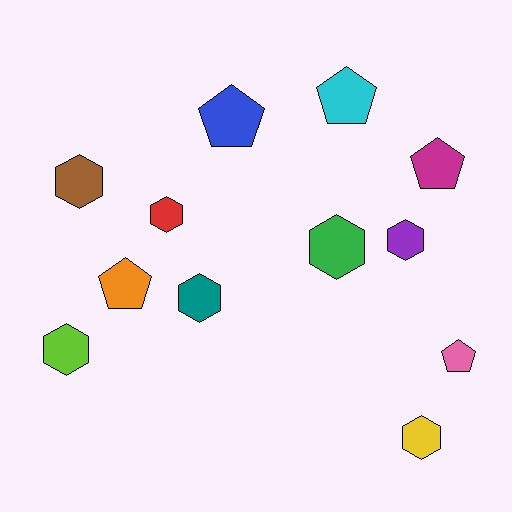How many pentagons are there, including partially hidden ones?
There are 5 pentagons.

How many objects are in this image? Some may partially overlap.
There are 12 objects.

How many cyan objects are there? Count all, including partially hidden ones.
There is 1 cyan object.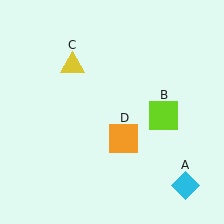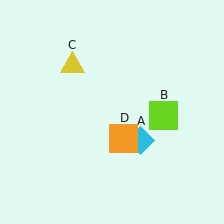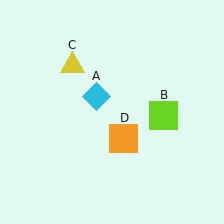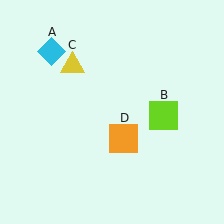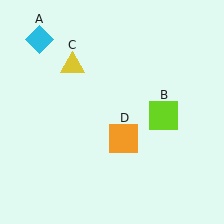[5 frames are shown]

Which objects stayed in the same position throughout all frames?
Lime square (object B) and yellow triangle (object C) and orange square (object D) remained stationary.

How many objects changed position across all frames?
1 object changed position: cyan diamond (object A).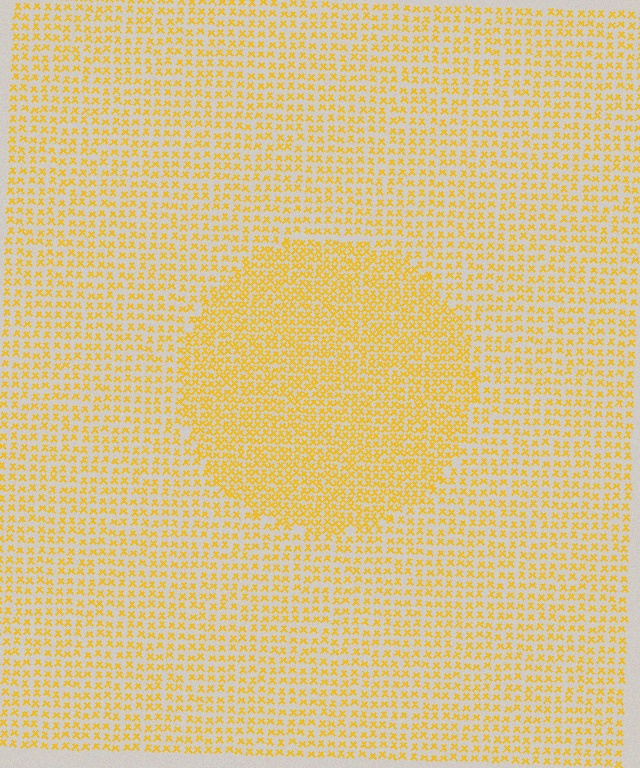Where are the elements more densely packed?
The elements are more densely packed inside the circle boundary.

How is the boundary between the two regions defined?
The boundary is defined by a change in element density (approximately 1.7x ratio). All elements are the same color, size, and shape.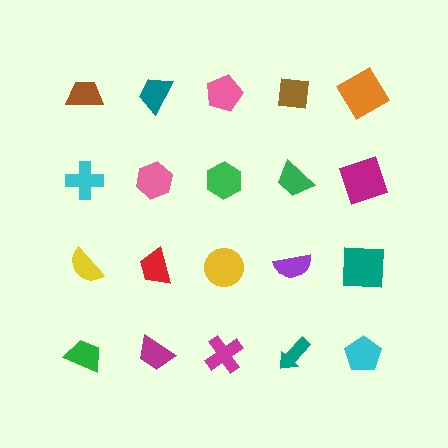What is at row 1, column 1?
A brown trapezoid.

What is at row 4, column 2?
A magenta trapezoid.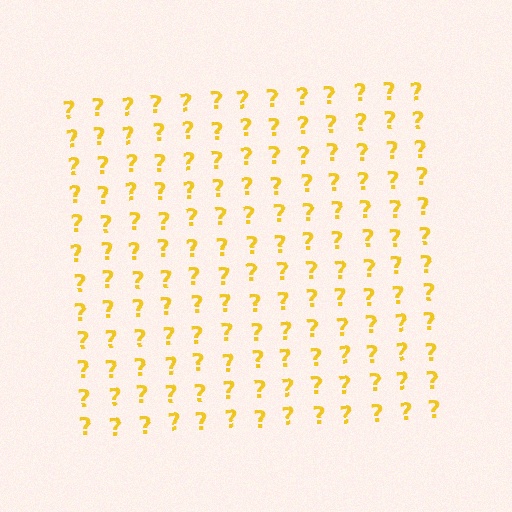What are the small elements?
The small elements are question marks.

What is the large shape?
The large shape is a square.